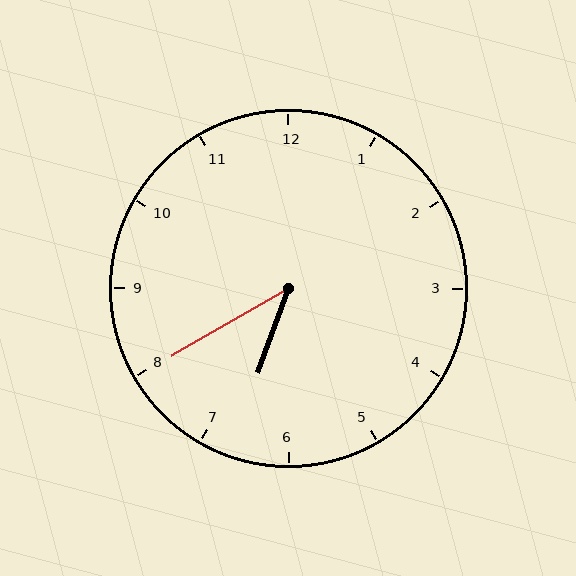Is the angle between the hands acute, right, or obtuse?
It is acute.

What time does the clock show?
6:40.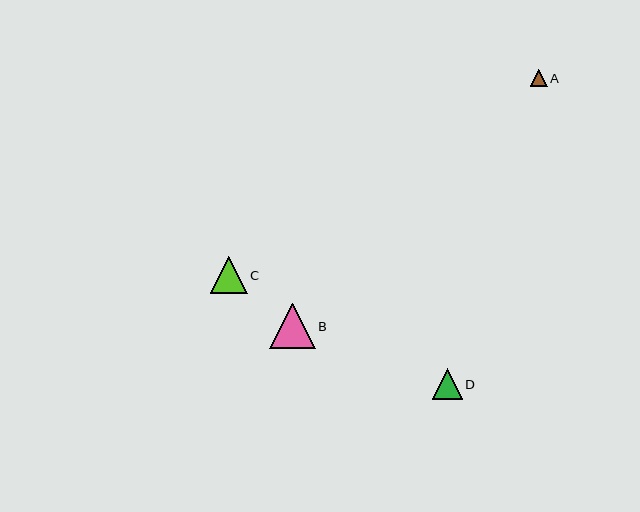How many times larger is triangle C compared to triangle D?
Triangle C is approximately 1.2 times the size of triangle D.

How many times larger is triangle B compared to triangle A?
Triangle B is approximately 2.7 times the size of triangle A.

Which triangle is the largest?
Triangle B is the largest with a size of approximately 45 pixels.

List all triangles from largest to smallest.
From largest to smallest: B, C, D, A.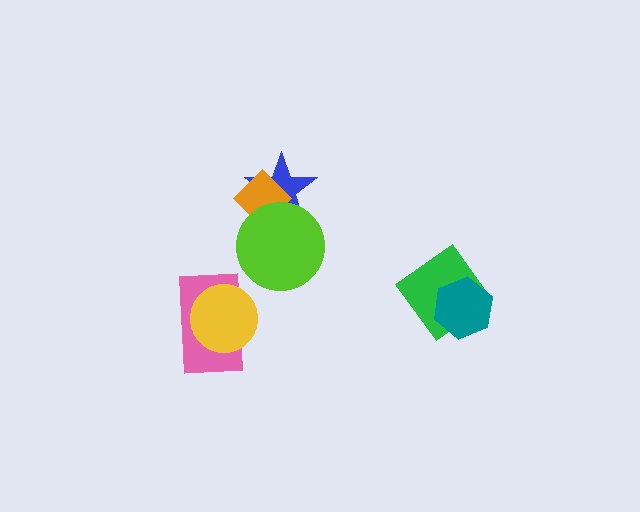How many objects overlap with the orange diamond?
2 objects overlap with the orange diamond.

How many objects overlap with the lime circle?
2 objects overlap with the lime circle.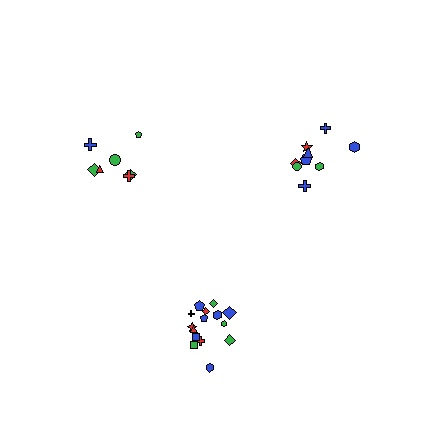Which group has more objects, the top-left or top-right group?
The top-right group.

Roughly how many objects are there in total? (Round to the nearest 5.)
Roughly 30 objects in total.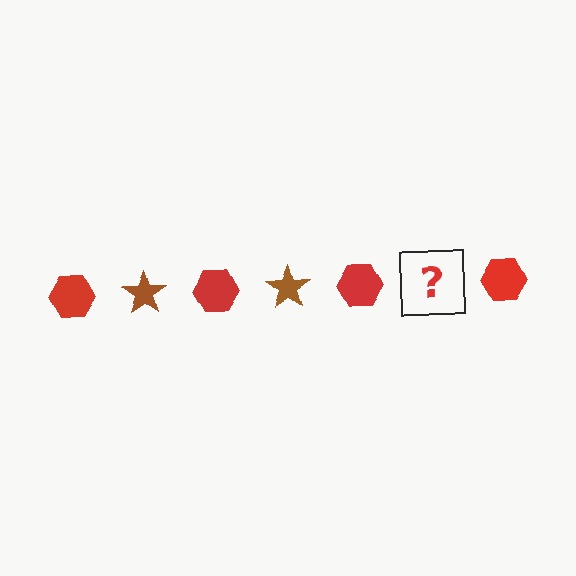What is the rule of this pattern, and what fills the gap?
The rule is that the pattern alternates between red hexagon and brown star. The gap should be filled with a brown star.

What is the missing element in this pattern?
The missing element is a brown star.